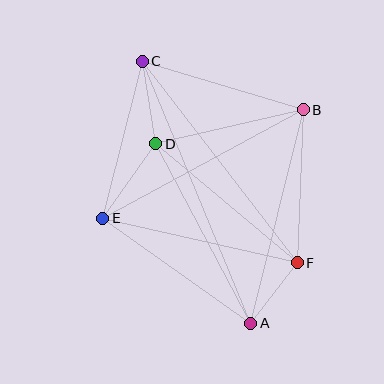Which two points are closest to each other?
Points A and F are closest to each other.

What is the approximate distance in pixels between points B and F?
The distance between B and F is approximately 153 pixels.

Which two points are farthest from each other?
Points A and C are farthest from each other.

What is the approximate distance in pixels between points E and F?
The distance between E and F is approximately 199 pixels.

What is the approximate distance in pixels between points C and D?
The distance between C and D is approximately 83 pixels.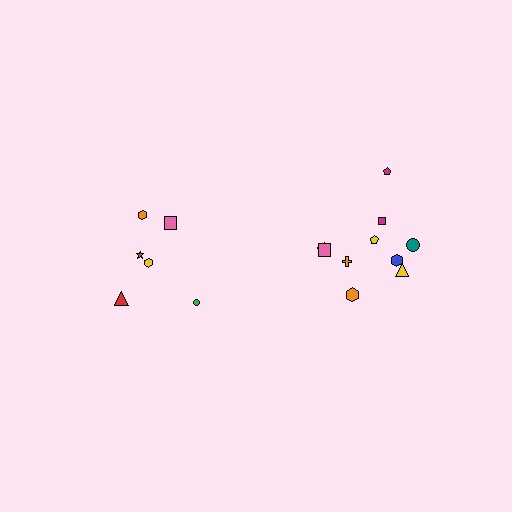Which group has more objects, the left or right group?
The right group.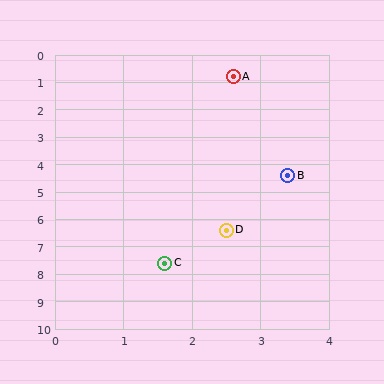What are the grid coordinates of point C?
Point C is at approximately (1.6, 7.6).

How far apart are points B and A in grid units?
Points B and A are about 3.7 grid units apart.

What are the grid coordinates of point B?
Point B is at approximately (3.4, 4.4).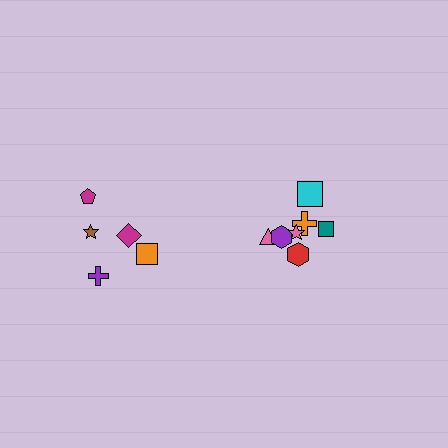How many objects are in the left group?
There are 5 objects.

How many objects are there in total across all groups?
There are 12 objects.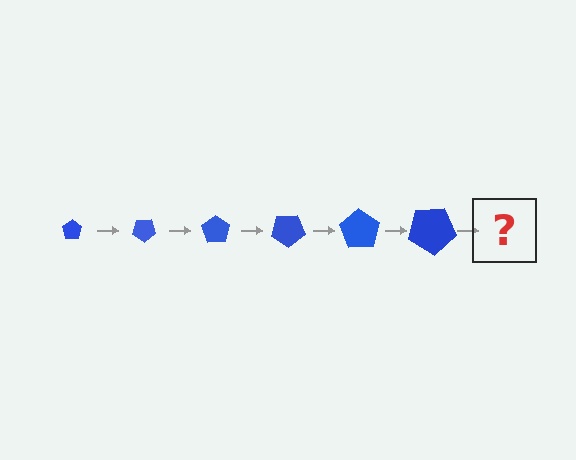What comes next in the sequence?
The next element should be a pentagon, larger than the previous one and rotated 210 degrees from the start.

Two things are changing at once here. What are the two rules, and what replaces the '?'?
The two rules are that the pentagon grows larger each step and it rotates 35 degrees each step. The '?' should be a pentagon, larger than the previous one and rotated 210 degrees from the start.